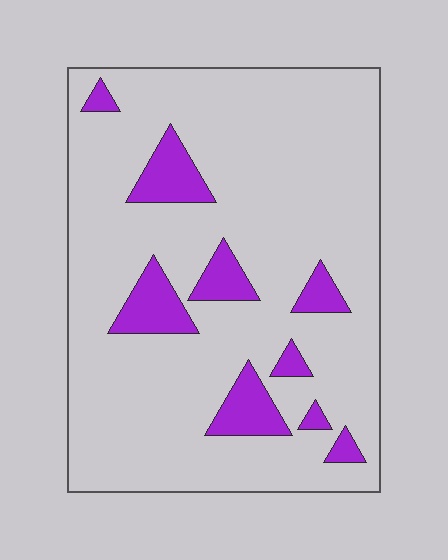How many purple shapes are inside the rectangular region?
9.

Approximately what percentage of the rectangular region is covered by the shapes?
Approximately 15%.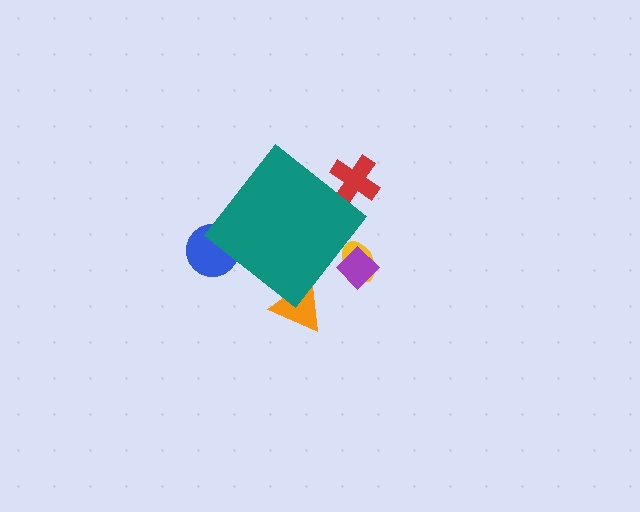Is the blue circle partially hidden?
Yes, the blue circle is partially hidden behind the teal diamond.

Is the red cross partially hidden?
Yes, the red cross is partially hidden behind the teal diamond.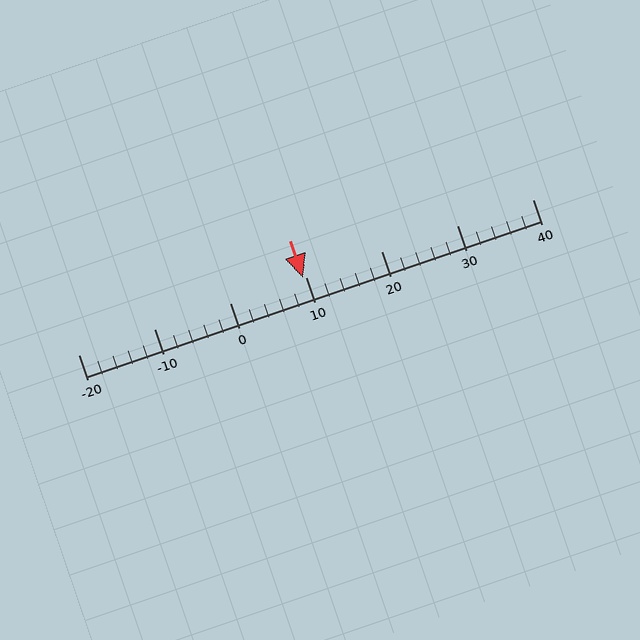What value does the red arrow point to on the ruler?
The red arrow points to approximately 10.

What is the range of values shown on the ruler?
The ruler shows values from -20 to 40.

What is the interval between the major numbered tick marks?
The major tick marks are spaced 10 units apart.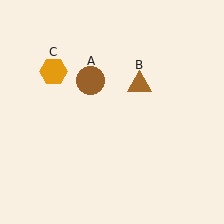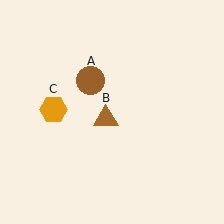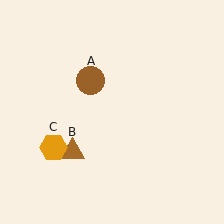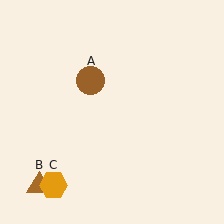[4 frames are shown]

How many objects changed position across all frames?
2 objects changed position: brown triangle (object B), orange hexagon (object C).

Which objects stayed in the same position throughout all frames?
Brown circle (object A) remained stationary.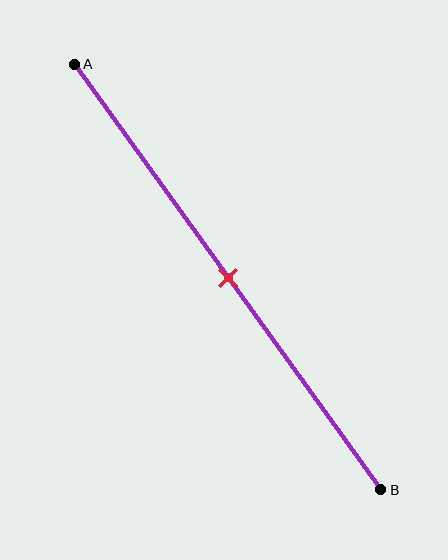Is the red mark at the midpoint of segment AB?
Yes, the mark is approximately at the midpoint.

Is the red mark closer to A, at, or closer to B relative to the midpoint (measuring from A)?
The red mark is approximately at the midpoint of segment AB.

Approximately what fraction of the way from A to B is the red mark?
The red mark is approximately 50% of the way from A to B.